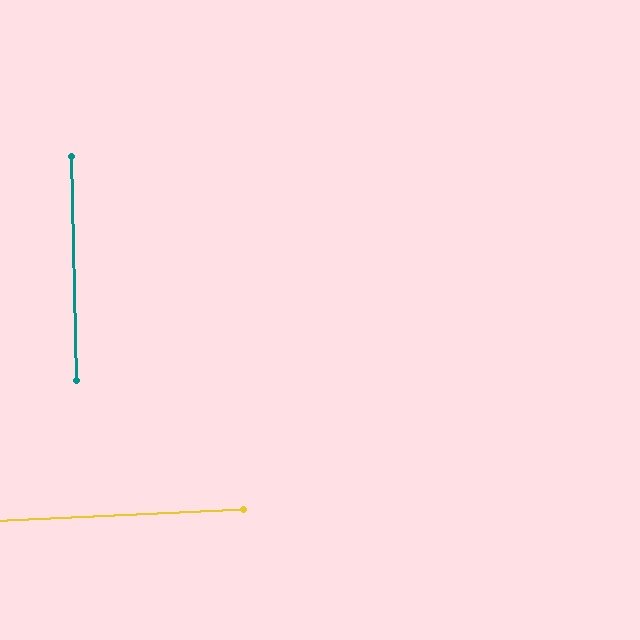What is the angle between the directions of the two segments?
Approximately 89 degrees.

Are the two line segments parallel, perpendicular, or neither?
Perpendicular — they meet at approximately 89°.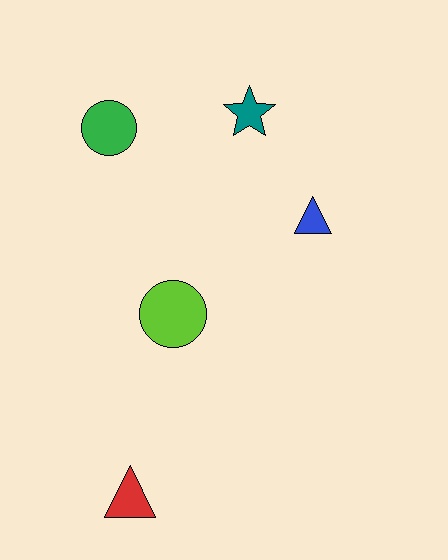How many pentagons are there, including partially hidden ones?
There are no pentagons.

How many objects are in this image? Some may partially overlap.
There are 5 objects.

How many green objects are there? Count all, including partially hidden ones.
There is 1 green object.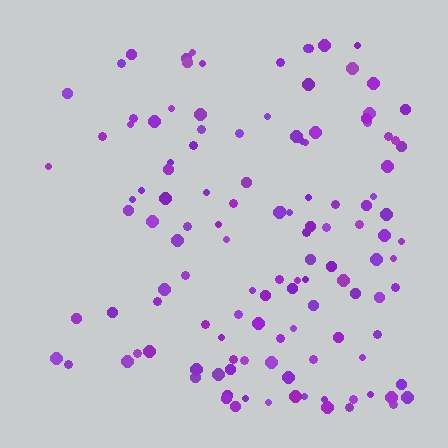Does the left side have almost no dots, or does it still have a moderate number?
Still a moderate number, just noticeably fewer than the right.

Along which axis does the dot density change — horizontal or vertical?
Horizontal.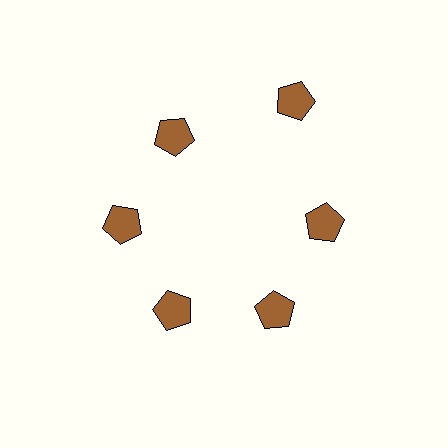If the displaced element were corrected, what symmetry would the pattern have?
It would have 6-fold rotational symmetry — the pattern would map onto itself every 60 degrees.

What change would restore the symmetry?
The symmetry would be restored by moving it inward, back onto the ring so that all 6 pentagons sit at equal angles and equal distance from the center.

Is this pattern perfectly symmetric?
No. The 6 brown pentagons are arranged in a ring, but one element near the 1 o'clock position is pushed outward from the center, breaking the 6-fold rotational symmetry.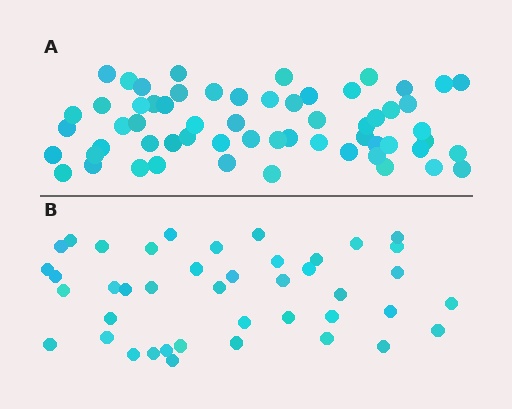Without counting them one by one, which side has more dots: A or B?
Region A (the top region) has more dots.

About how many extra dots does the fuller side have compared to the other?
Region A has approximately 20 more dots than region B.